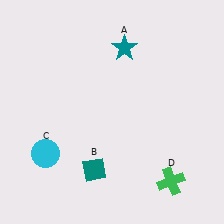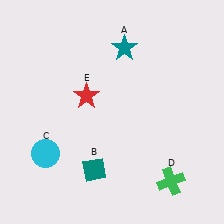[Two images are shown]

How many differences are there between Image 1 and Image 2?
There is 1 difference between the two images.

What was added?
A red star (E) was added in Image 2.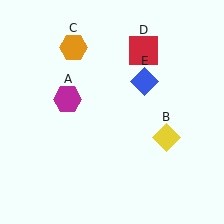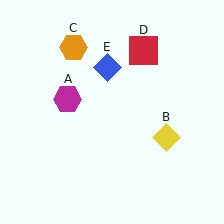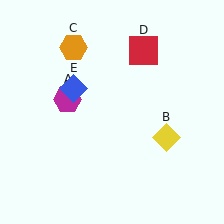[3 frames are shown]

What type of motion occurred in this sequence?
The blue diamond (object E) rotated counterclockwise around the center of the scene.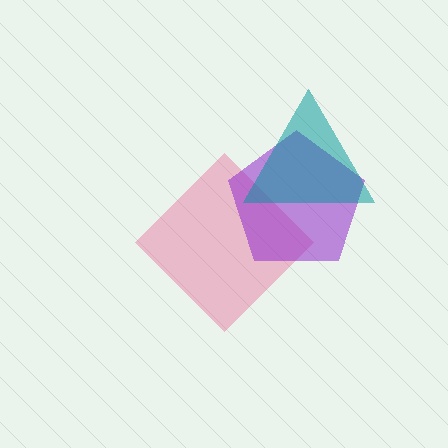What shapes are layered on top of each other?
The layered shapes are: a pink diamond, a purple pentagon, a teal triangle.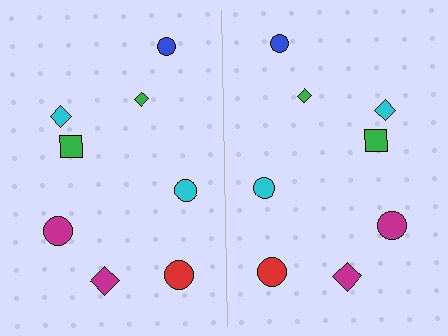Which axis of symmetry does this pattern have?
The pattern has a vertical axis of symmetry running through the center of the image.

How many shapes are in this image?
There are 16 shapes in this image.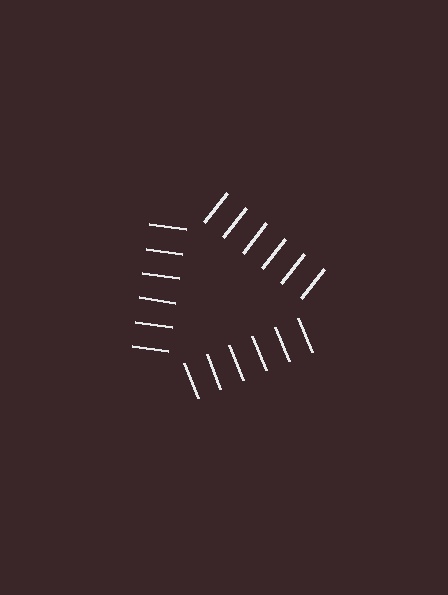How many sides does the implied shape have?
3 sides — the line-ends trace a triangle.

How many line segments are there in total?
18 — 6 along each of the 3 edges.